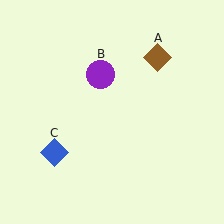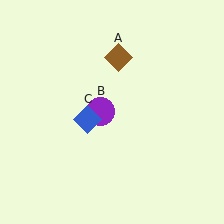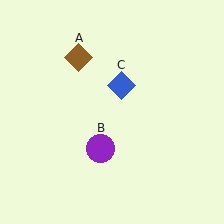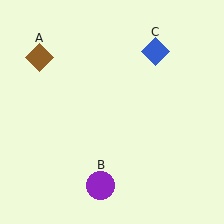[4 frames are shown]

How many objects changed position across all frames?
3 objects changed position: brown diamond (object A), purple circle (object B), blue diamond (object C).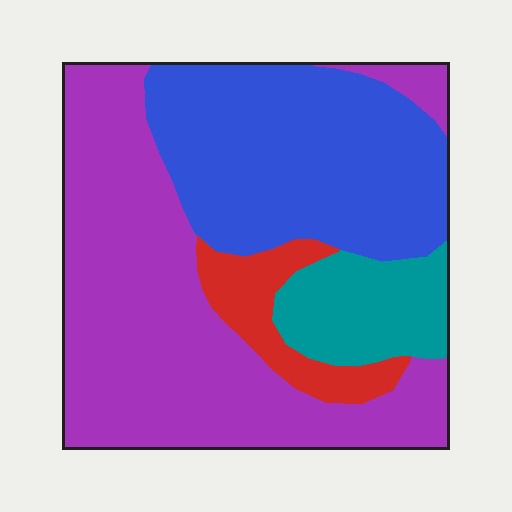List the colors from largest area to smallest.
From largest to smallest: purple, blue, teal, red.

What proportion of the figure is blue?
Blue covers roughly 35% of the figure.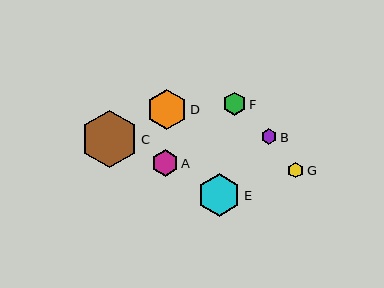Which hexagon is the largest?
Hexagon C is the largest with a size of approximately 57 pixels.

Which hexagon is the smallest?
Hexagon B is the smallest with a size of approximately 16 pixels.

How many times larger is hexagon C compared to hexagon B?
Hexagon C is approximately 3.6 times the size of hexagon B.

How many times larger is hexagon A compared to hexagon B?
Hexagon A is approximately 1.7 times the size of hexagon B.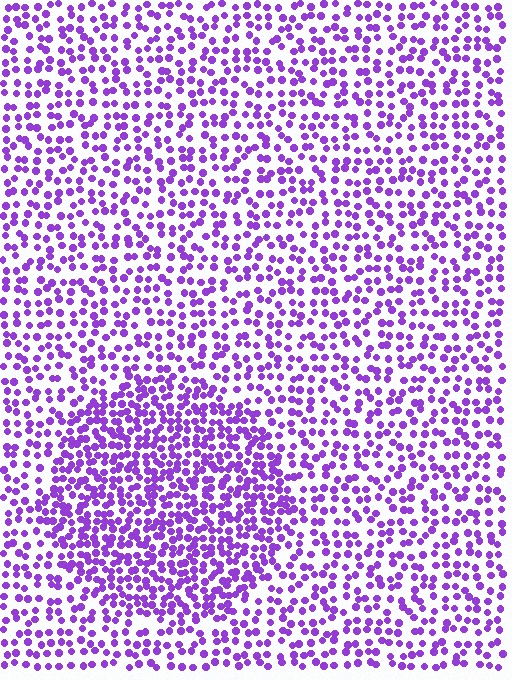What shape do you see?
I see a circle.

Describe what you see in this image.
The image contains small purple elements arranged at two different densities. A circle-shaped region is visible where the elements are more densely packed than the surrounding area.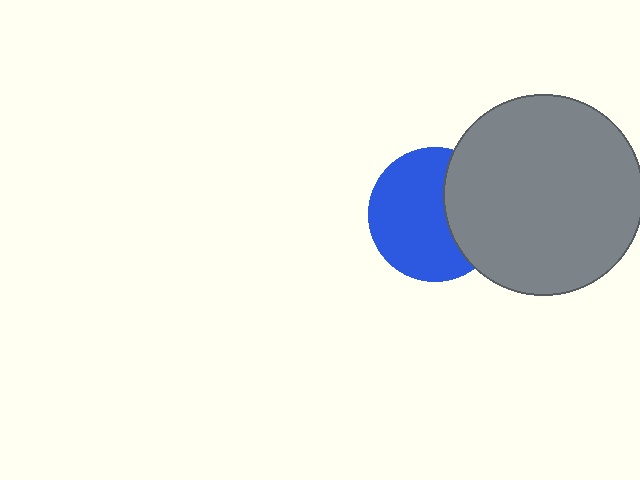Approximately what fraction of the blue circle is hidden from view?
Roughly 34% of the blue circle is hidden behind the gray circle.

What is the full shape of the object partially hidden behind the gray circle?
The partially hidden object is a blue circle.